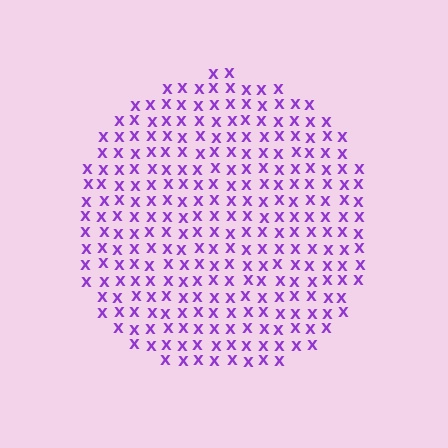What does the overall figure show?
The overall figure shows a circle.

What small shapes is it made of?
It is made of small letter X's.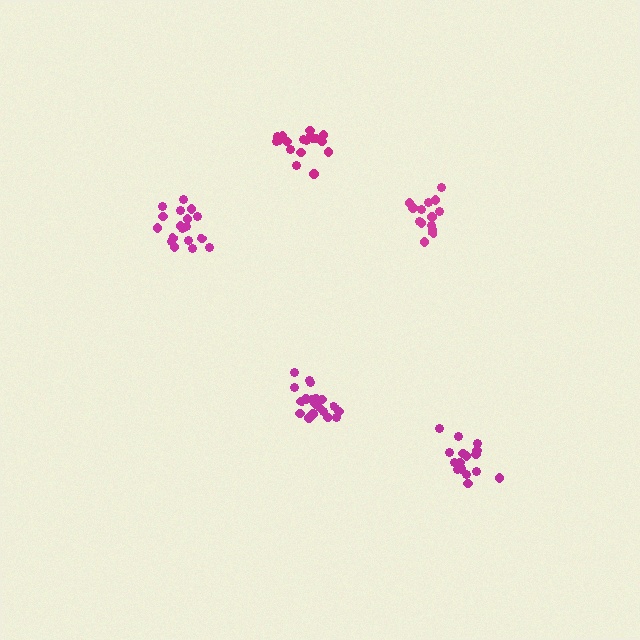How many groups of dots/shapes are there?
There are 5 groups.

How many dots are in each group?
Group 1: 18 dots, Group 2: 18 dots, Group 3: 14 dots, Group 4: 19 dots, Group 5: 18 dots (87 total).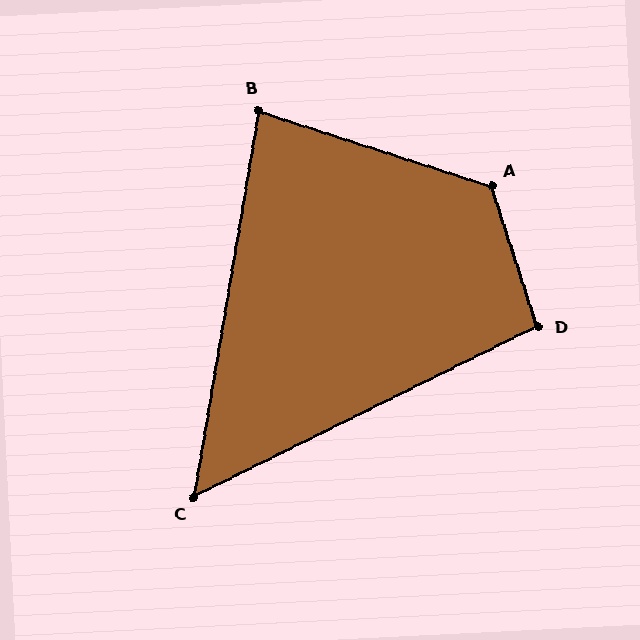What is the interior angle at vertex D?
Approximately 98 degrees (obtuse).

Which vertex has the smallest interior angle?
C, at approximately 54 degrees.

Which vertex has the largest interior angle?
A, at approximately 126 degrees.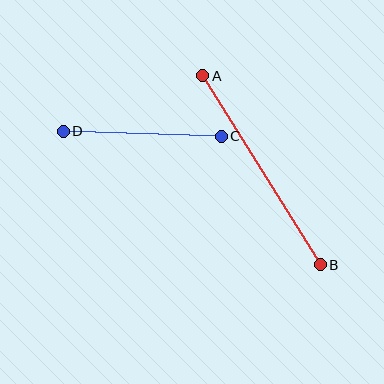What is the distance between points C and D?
The distance is approximately 158 pixels.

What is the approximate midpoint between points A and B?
The midpoint is at approximately (262, 170) pixels.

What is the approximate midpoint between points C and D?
The midpoint is at approximately (142, 134) pixels.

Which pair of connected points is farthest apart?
Points A and B are farthest apart.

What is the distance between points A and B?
The distance is approximately 222 pixels.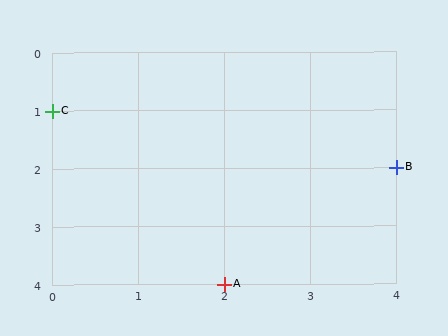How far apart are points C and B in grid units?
Points C and B are 4 columns and 1 row apart (about 4.1 grid units diagonally).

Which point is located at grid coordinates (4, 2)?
Point B is at (4, 2).